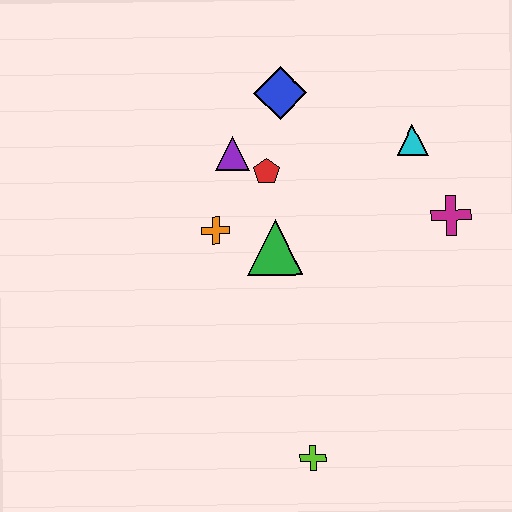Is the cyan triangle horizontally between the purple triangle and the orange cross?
No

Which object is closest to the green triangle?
The orange cross is closest to the green triangle.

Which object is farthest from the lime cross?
The blue diamond is farthest from the lime cross.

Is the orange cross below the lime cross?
No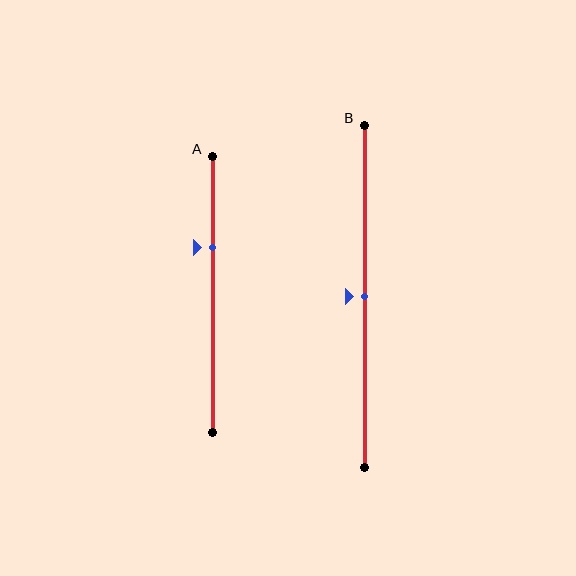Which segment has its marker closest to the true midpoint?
Segment B has its marker closest to the true midpoint.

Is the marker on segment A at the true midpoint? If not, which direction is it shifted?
No, the marker on segment A is shifted upward by about 17% of the segment length.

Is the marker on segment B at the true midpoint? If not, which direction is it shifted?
Yes, the marker on segment B is at the true midpoint.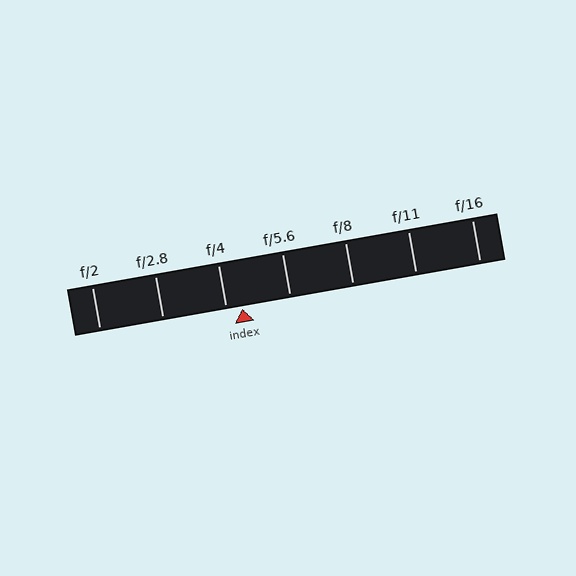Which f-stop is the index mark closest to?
The index mark is closest to f/4.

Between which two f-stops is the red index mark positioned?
The index mark is between f/4 and f/5.6.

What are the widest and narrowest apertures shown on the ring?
The widest aperture shown is f/2 and the narrowest is f/16.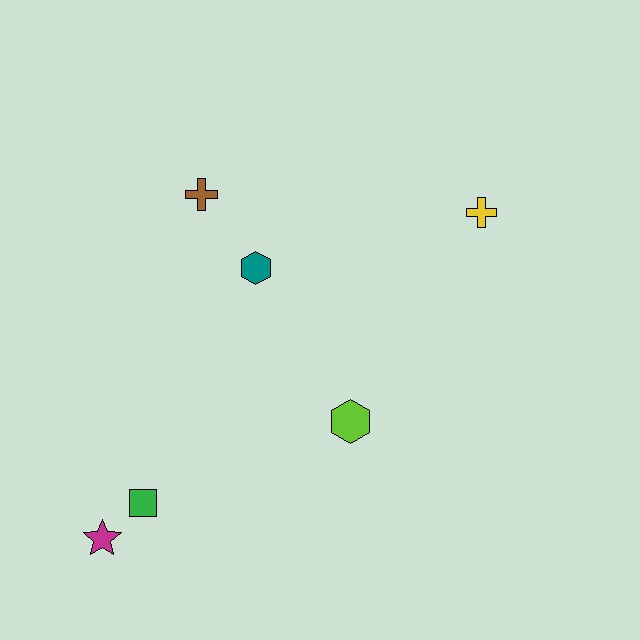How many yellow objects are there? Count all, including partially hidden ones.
There is 1 yellow object.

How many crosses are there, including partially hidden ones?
There are 2 crosses.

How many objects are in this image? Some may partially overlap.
There are 6 objects.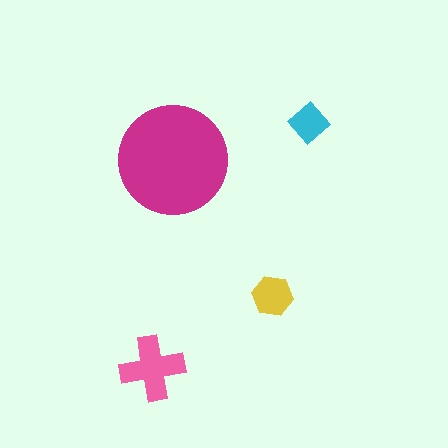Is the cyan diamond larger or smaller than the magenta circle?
Smaller.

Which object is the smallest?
The cyan diamond.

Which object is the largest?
The magenta circle.